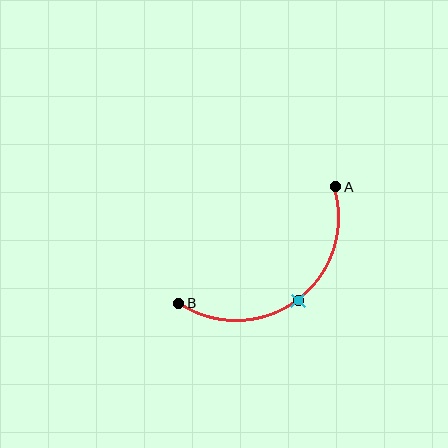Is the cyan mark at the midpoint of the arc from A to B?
Yes. The cyan mark lies on the arc at equal arc-length from both A and B — it is the arc midpoint.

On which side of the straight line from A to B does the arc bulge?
The arc bulges below and to the right of the straight line connecting A and B.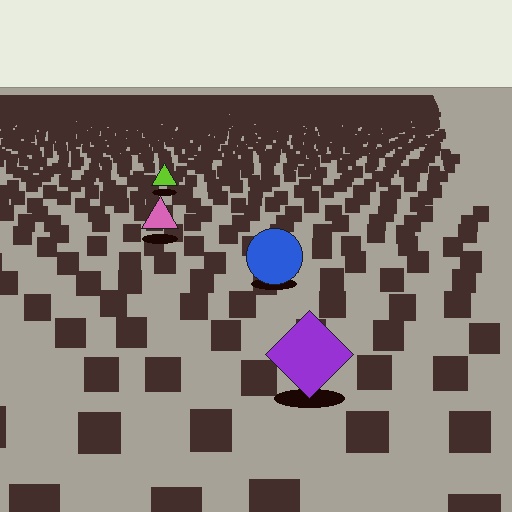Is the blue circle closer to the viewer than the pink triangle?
Yes. The blue circle is closer — you can tell from the texture gradient: the ground texture is coarser near it.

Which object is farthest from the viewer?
The lime triangle is farthest from the viewer. It appears smaller and the ground texture around it is denser.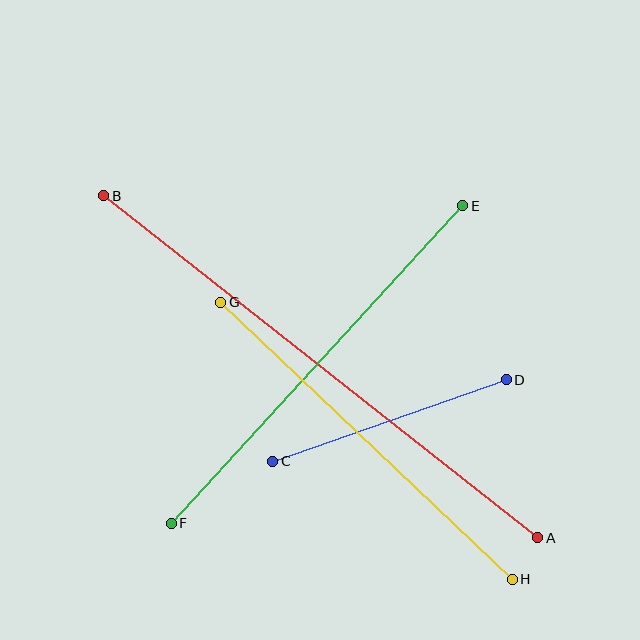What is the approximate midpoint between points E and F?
The midpoint is at approximately (317, 364) pixels.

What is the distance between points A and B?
The distance is approximately 552 pixels.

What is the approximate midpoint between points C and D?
The midpoint is at approximately (390, 420) pixels.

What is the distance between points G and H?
The distance is approximately 402 pixels.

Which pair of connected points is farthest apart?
Points A and B are farthest apart.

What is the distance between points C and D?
The distance is approximately 247 pixels.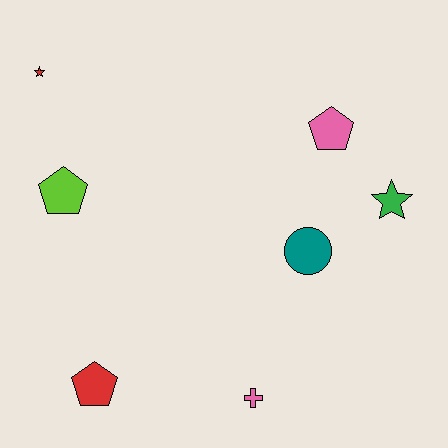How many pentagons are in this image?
There are 3 pentagons.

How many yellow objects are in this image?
There are no yellow objects.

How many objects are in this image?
There are 7 objects.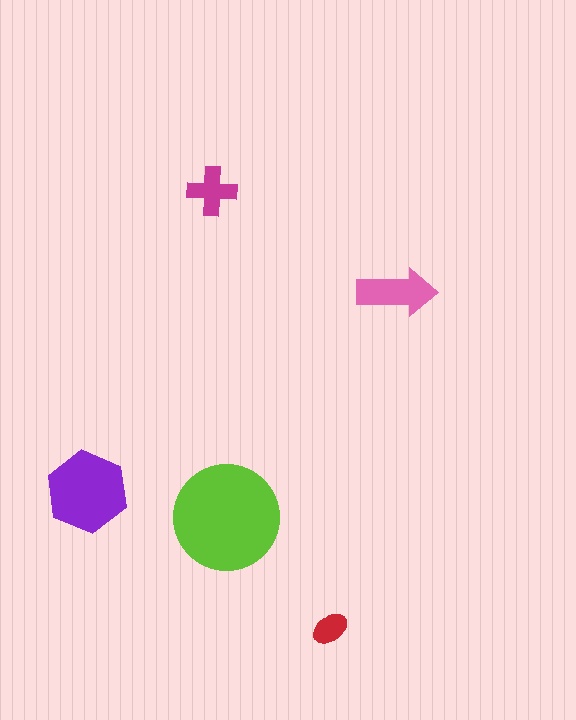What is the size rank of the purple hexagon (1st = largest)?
2nd.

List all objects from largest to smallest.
The lime circle, the purple hexagon, the pink arrow, the magenta cross, the red ellipse.